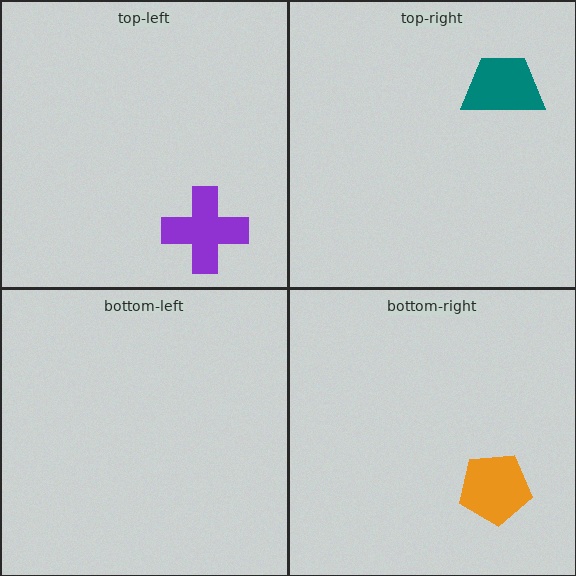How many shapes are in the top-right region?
1.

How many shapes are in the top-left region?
1.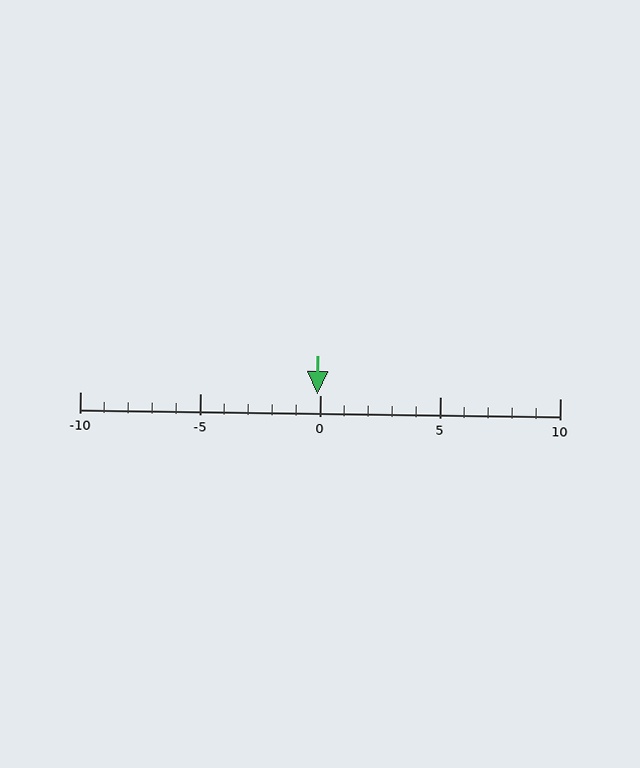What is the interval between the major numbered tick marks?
The major tick marks are spaced 5 units apart.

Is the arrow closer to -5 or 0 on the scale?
The arrow is closer to 0.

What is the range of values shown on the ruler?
The ruler shows values from -10 to 10.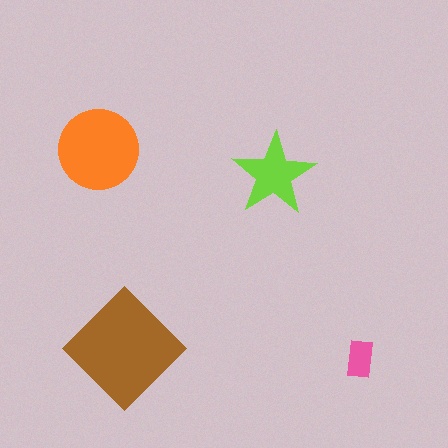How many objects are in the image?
There are 4 objects in the image.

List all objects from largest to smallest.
The brown diamond, the orange circle, the lime star, the pink rectangle.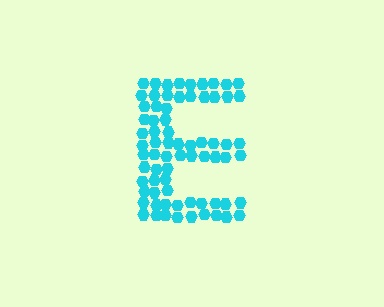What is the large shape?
The large shape is the letter E.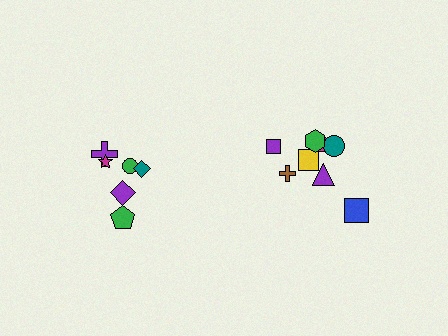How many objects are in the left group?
There are 6 objects.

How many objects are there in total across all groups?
There are 14 objects.